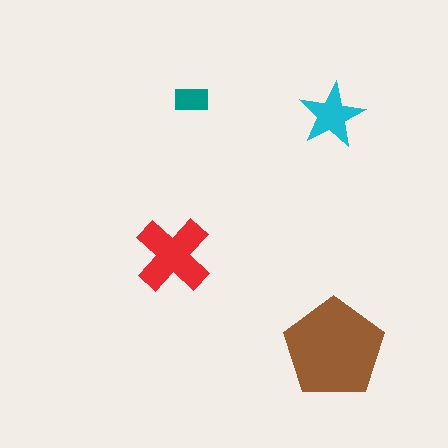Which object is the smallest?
The teal rectangle.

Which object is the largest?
The brown pentagon.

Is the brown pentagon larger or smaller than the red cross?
Larger.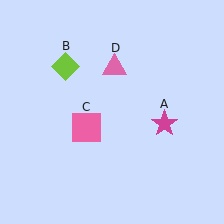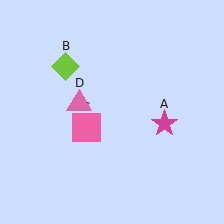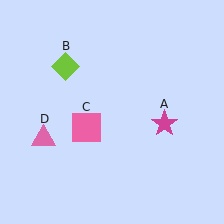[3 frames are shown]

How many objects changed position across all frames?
1 object changed position: pink triangle (object D).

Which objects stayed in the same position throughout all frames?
Magenta star (object A) and lime diamond (object B) and pink square (object C) remained stationary.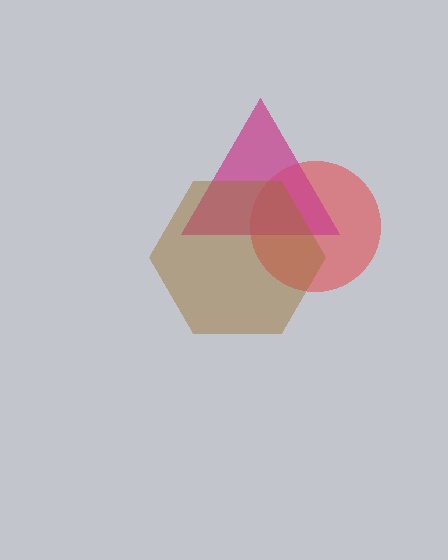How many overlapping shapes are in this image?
There are 3 overlapping shapes in the image.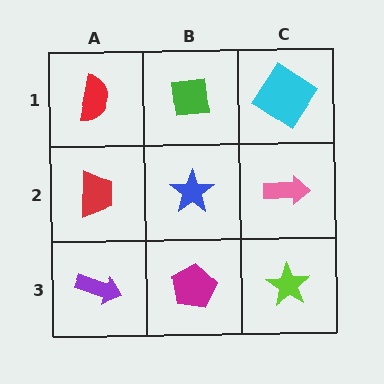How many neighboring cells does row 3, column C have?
2.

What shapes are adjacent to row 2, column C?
A cyan diamond (row 1, column C), a lime star (row 3, column C), a blue star (row 2, column B).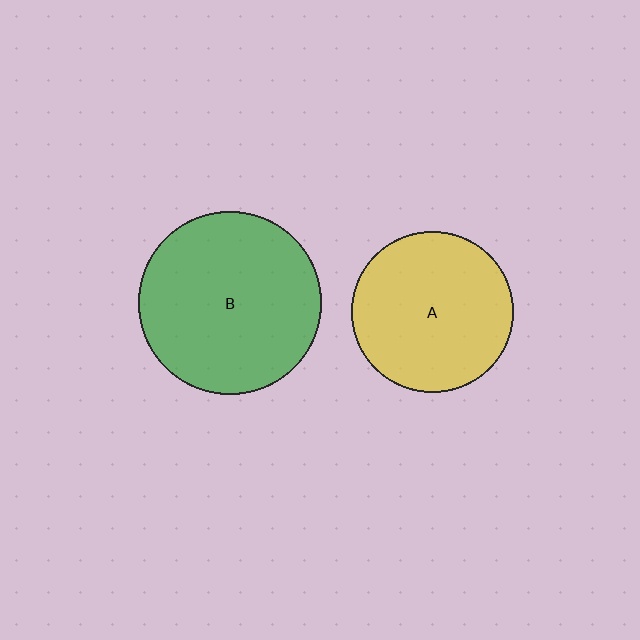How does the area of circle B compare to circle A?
Approximately 1.3 times.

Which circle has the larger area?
Circle B (green).